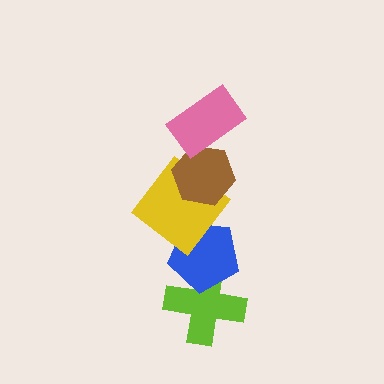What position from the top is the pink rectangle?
The pink rectangle is 1st from the top.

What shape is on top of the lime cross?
The blue pentagon is on top of the lime cross.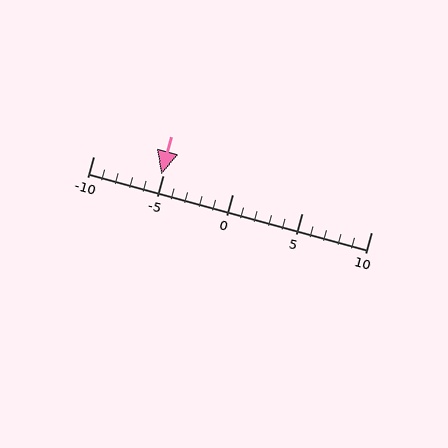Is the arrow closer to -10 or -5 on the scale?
The arrow is closer to -5.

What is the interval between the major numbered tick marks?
The major tick marks are spaced 5 units apart.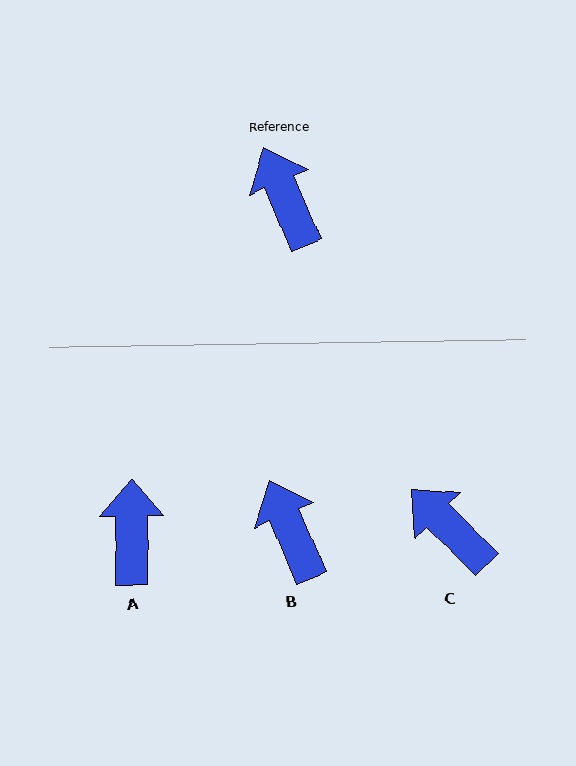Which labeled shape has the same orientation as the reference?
B.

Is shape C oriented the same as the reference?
No, it is off by about 22 degrees.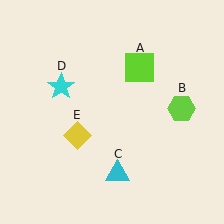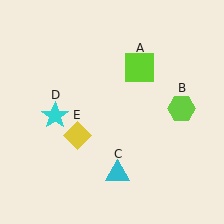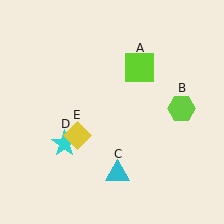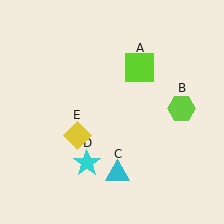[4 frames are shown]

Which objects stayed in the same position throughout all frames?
Lime square (object A) and lime hexagon (object B) and cyan triangle (object C) and yellow diamond (object E) remained stationary.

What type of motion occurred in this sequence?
The cyan star (object D) rotated counterclockwise around the center of the scene.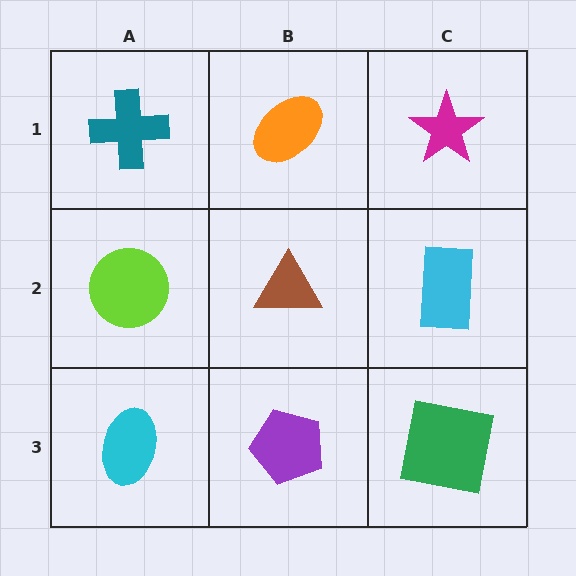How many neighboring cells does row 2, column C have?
3.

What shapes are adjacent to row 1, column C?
A cyan rectangle (row 2, column C), an orange ellipse (row 1, column B).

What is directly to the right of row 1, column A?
An orange ellipse.